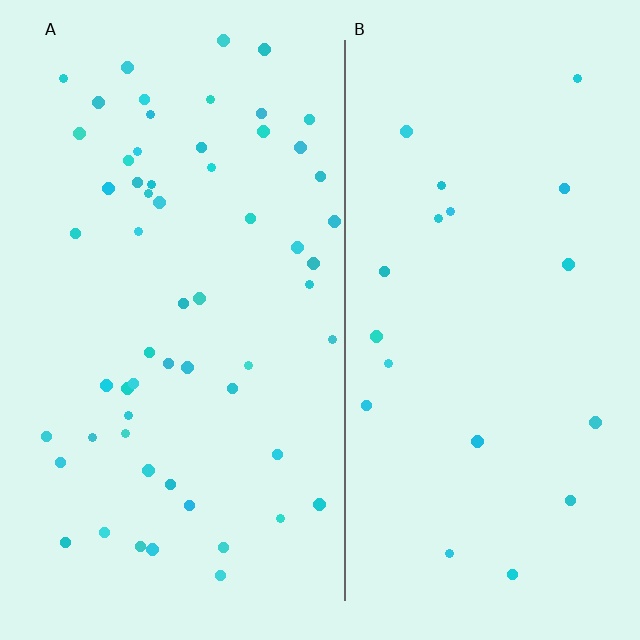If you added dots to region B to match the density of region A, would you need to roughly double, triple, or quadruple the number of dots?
Approximately triple.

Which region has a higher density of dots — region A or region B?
A (the left).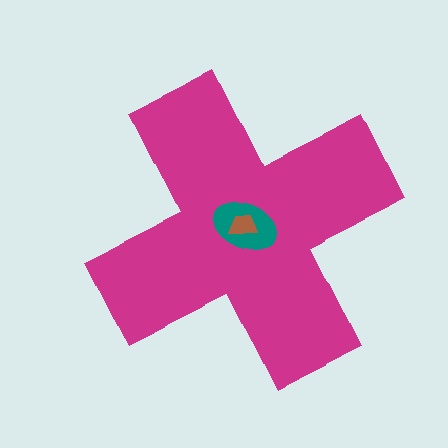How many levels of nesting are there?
3.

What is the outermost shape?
The magenta cross.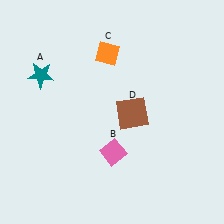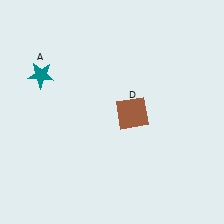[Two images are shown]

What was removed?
The pink diamond (B), the orange diamond (C) were removed in Image 2.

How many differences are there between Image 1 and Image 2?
There are 2 differences between the two images.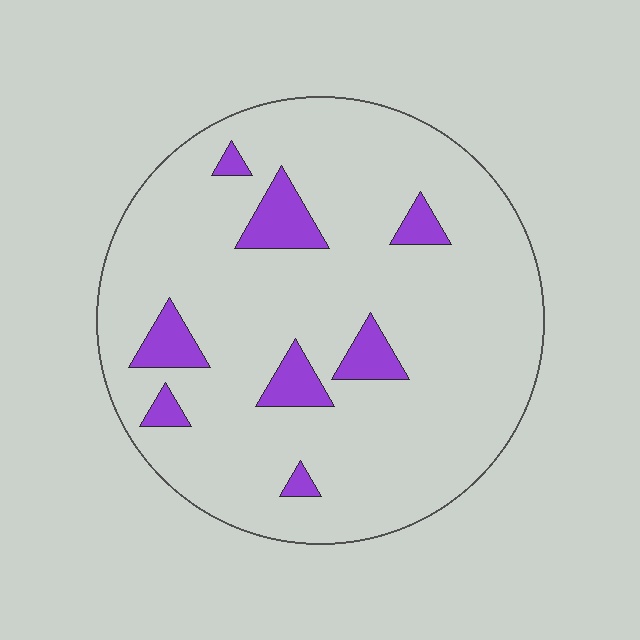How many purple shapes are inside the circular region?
8.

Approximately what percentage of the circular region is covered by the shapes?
Approximately 10%.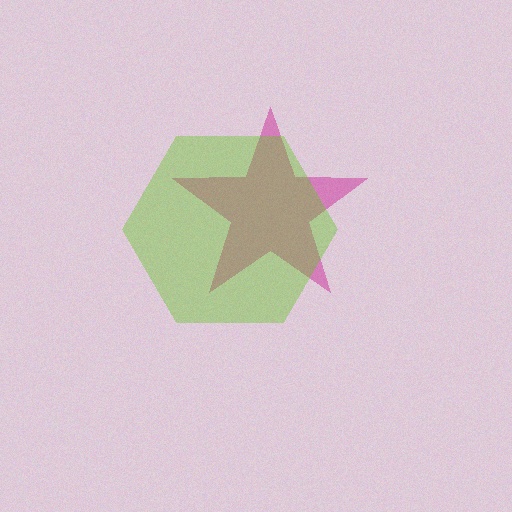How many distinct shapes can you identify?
There are 2 distinct shapes: a magenta star, a lime hexagon.